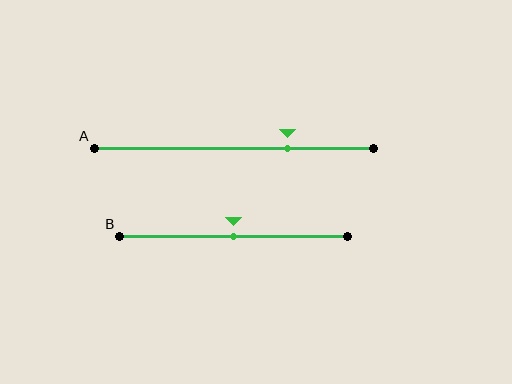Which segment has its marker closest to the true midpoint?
Segment B has its marker closest to the true midpoint.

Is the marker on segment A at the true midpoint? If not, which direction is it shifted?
No, the marker on segment A is shifted to the right by about 19% of the segment length.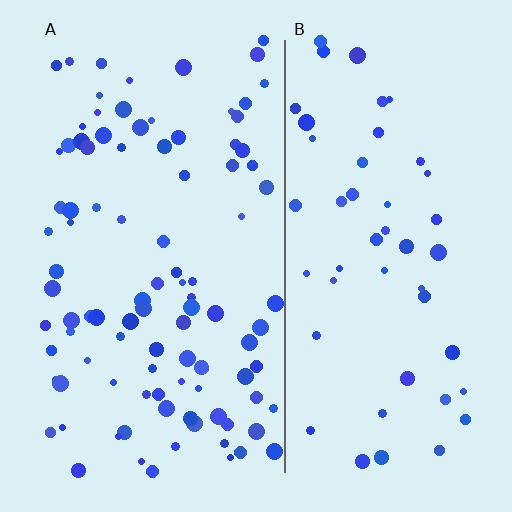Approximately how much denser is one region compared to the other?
Approximately 2.0× — region A over region B.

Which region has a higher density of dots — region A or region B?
A (the left).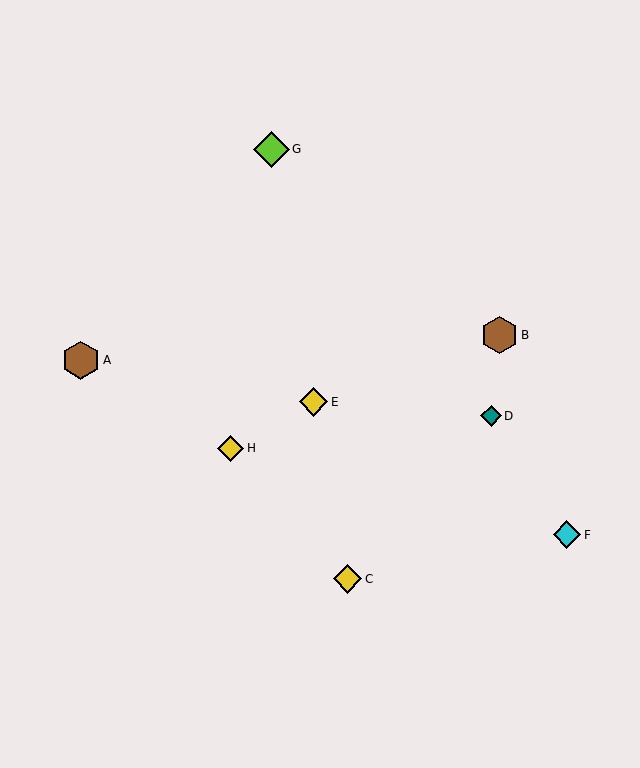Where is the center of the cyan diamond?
The center of the cyan diamond is at (567, 535).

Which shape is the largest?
The brown hexagon (labeled A) is the largest.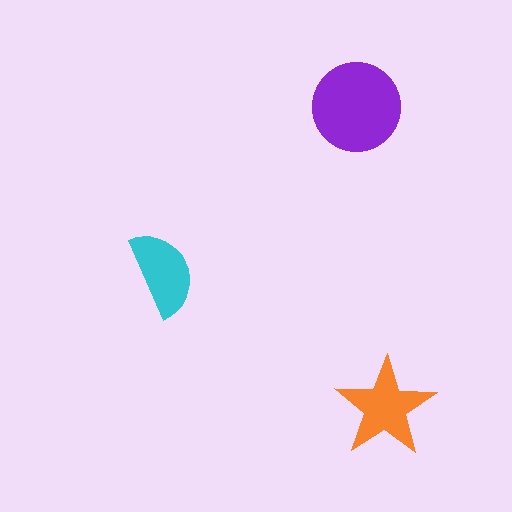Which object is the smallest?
The cyan semicircle.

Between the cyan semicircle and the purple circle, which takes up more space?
The purple circle.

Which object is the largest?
The purple circle.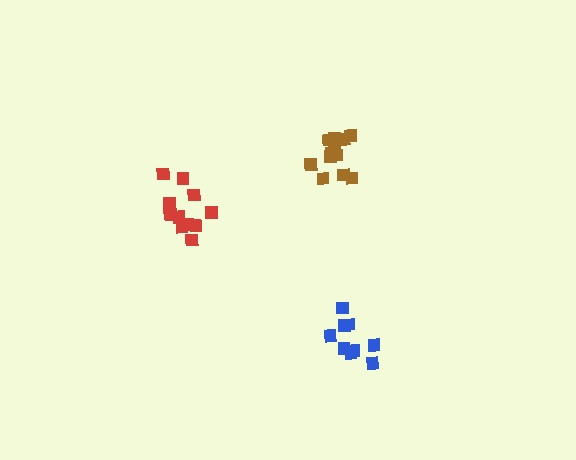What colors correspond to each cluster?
The clusters are colored: red, brown, blue.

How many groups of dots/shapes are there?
There are 3 groups.